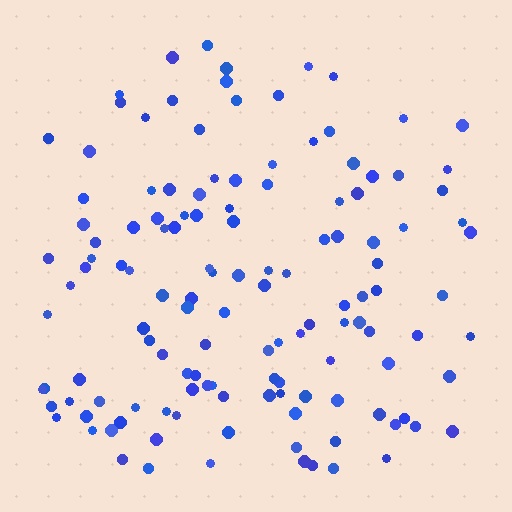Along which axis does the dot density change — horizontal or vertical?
Vertical.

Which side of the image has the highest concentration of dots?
The bottom.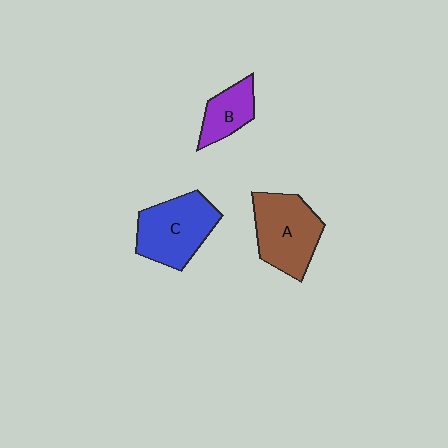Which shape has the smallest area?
Shape B (purple).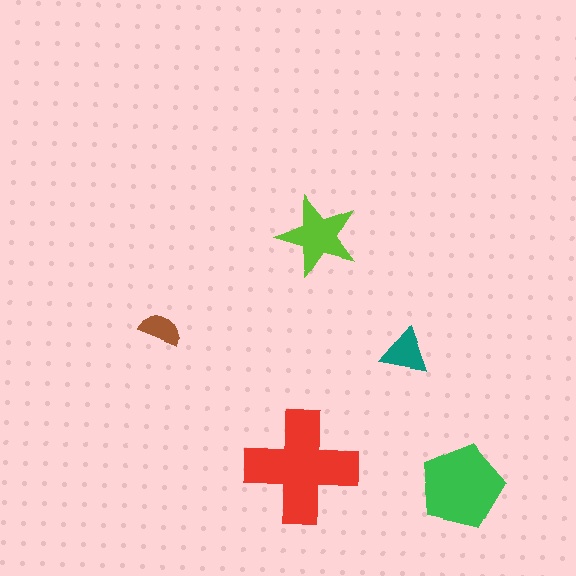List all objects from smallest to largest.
The brown semicircle, the teal triangle, the lime star, the green pentagon, the red cross.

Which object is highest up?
The lime star is topmost.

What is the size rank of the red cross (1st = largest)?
1st.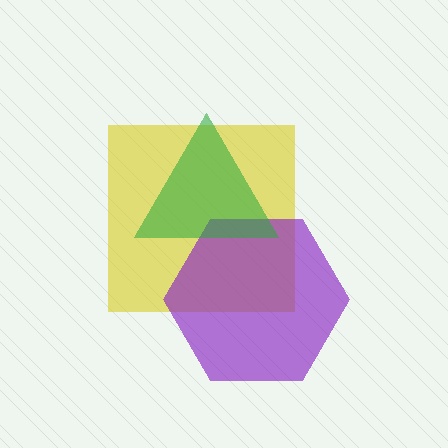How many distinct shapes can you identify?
There are 3 distinct shapes: a yellow square, a purple hexagon, a green triangle.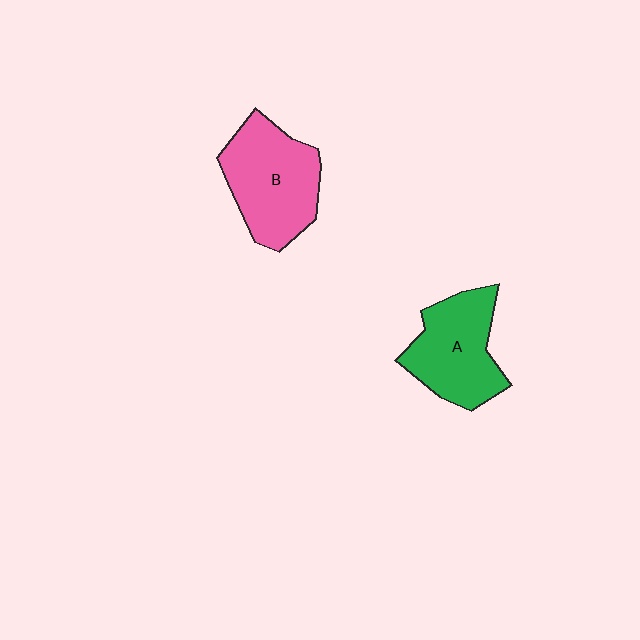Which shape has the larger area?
Shape B (pink).